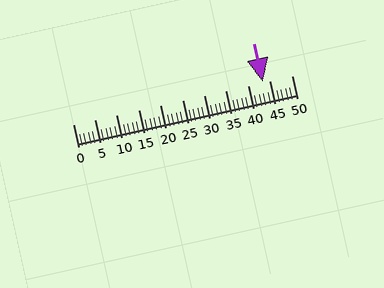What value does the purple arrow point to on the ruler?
The purple arrow points to approximately 44.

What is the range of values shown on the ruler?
The ruler shows values from 0 to 50.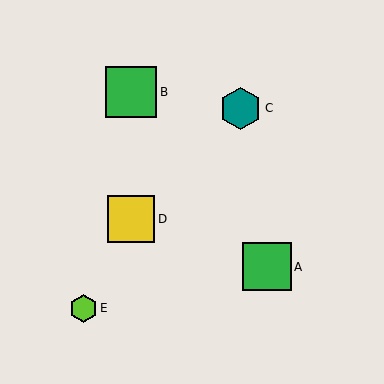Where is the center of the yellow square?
The center of the yellow square is at (131, 219).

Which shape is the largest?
The green square (labeled B) is the largest.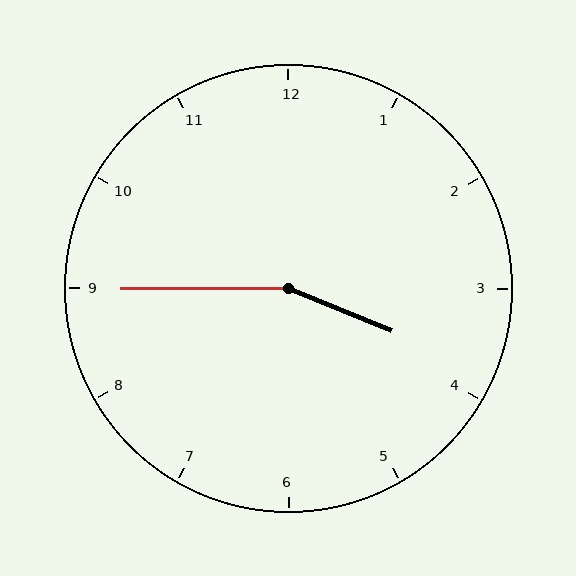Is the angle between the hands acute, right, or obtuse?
It is obtuse.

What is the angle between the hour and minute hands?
Approximately 158 degrees.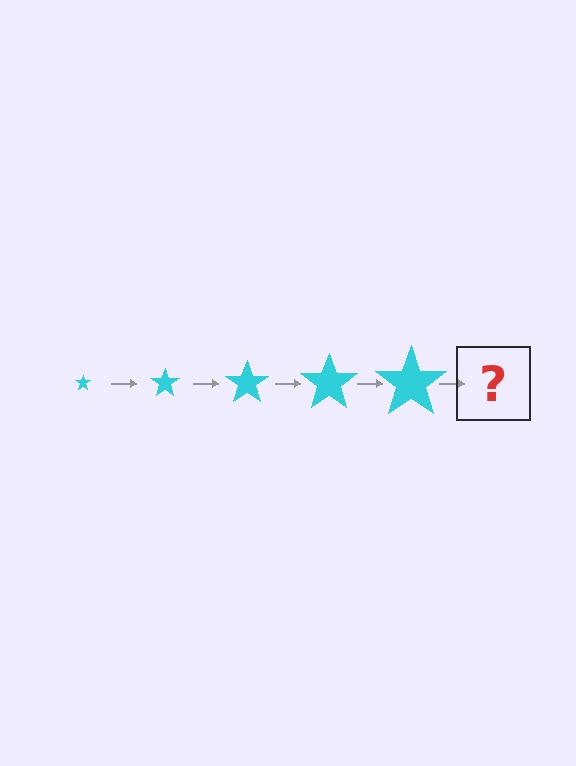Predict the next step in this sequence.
The next step is a cyan star, larger than the previous one.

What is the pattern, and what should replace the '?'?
The pattern is that the star gets progressively larger each step. The '?' should be a cyan star, larger than the previous one.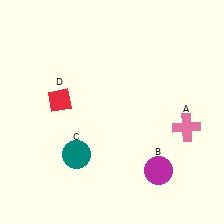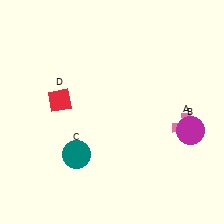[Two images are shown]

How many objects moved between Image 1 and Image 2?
1 object moved between the two images.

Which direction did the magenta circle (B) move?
The magenta circle (B) moved up.